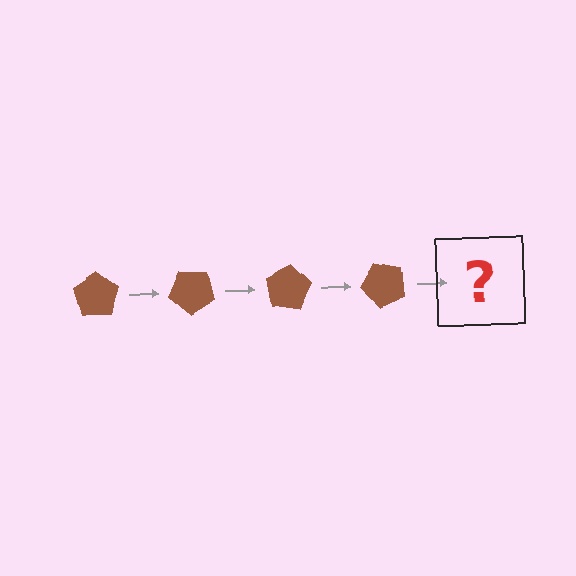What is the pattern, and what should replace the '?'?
The pattern is that the pentagon rotates 40 degrees each step. The '?' should be a brown pentagon rotated 160 degrees.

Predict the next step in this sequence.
The next step is a brown pentagon rotated 160 degrees.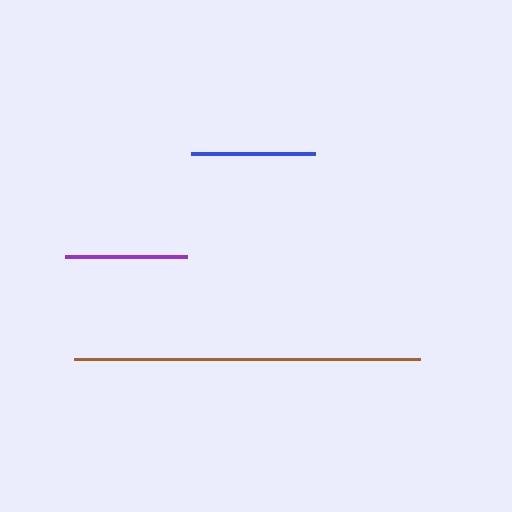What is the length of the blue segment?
The blue segment is approximately 124 pixels long.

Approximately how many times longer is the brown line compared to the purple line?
The brown line is approximately 2.8 times the length of the purple line.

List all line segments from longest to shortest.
From longest to shortest: brown, blue, purple.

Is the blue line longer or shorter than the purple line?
The blue line is longer than the purple line.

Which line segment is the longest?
The brown line is the longest at approximately 347 pixels.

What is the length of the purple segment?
The purple segment is approximately 123 pixels long.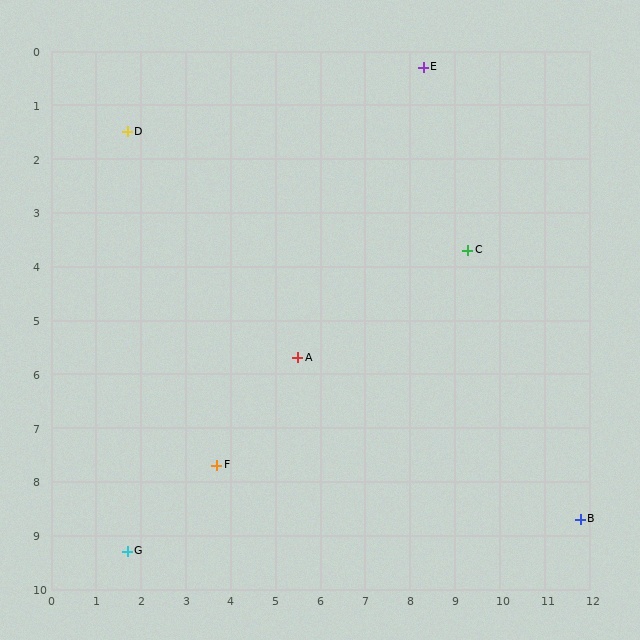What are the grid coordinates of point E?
Point E is at approximately (8.3, 0.3).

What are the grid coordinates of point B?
Point B is at approximately (11.8, 8.7).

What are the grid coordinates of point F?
Point F is at approximately (3.7, 7.7).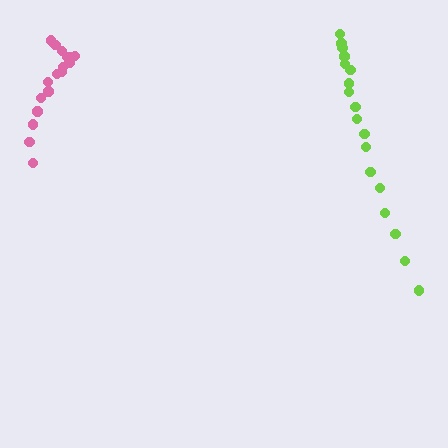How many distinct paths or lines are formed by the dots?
There are 2 distinct paths.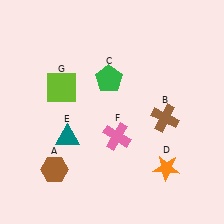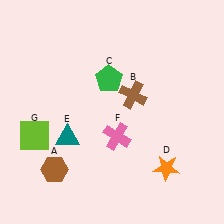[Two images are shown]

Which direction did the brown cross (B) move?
The brown cross (B) moved left.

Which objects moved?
The objects that moved are: the brown cross (B), the lime square (G).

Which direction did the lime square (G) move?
The lime square (G) moved down.